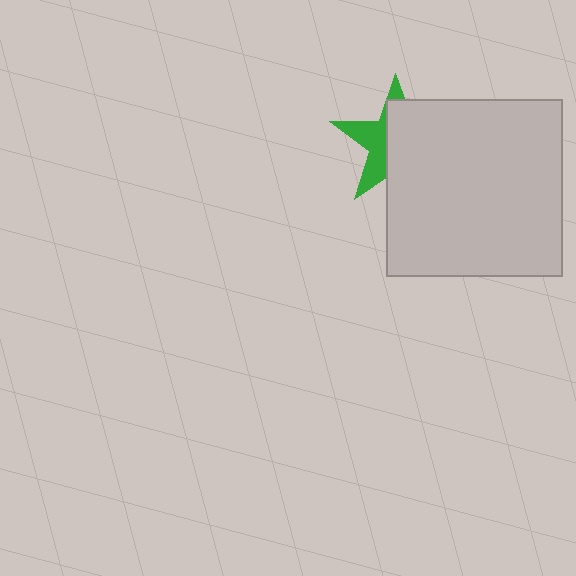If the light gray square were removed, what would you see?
You would see the complete green star.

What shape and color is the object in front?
The object in front is a light gray square.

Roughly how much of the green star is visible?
A small part of it is visible (roughly 39%).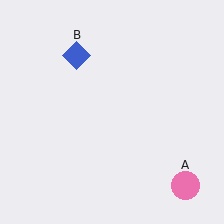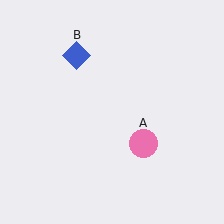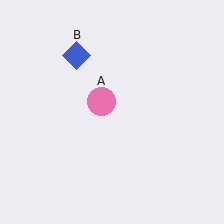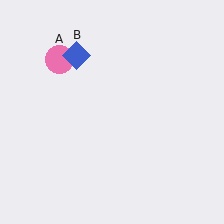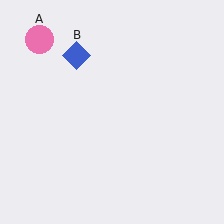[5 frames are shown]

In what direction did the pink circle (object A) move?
The pink circle (object A) moved up and to the left.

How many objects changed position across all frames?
1 object changed position: pink circle (object A).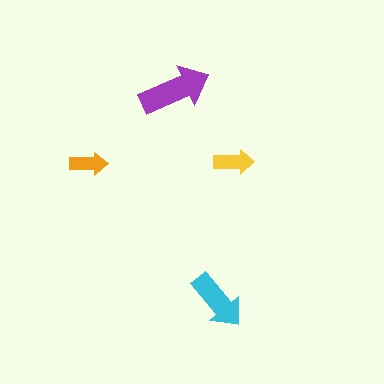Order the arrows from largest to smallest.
the purple one, the cyan one, the yellow one, the orange one.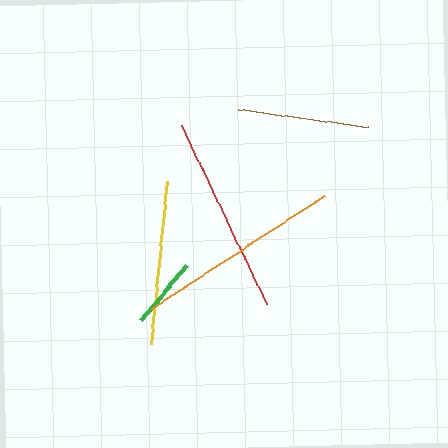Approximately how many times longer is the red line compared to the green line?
The red line is approximately 2.7 times the length of the green line.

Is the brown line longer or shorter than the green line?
The brown line is longer than the green line.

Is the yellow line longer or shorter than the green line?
The yellow line is longer than the green line.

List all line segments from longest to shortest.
From longest to shortest: orange, red, yellow, brown, green.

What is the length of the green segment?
The green segment is approximately 72 pixels long.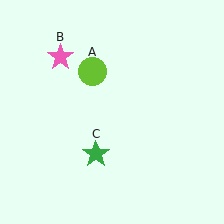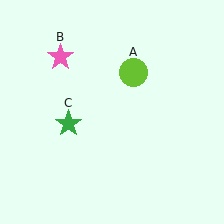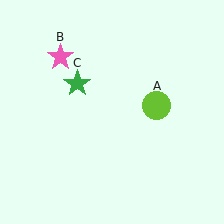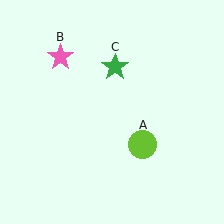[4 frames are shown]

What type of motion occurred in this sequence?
The lime circle (object A), green star (object C) rotated clockwise around the center of the scene.